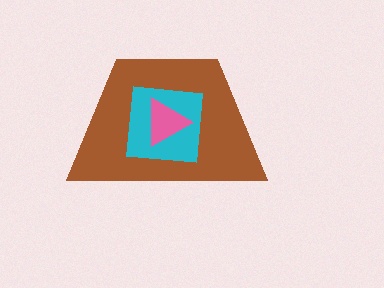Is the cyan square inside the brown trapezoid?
Yes.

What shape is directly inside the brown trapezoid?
The cyan square.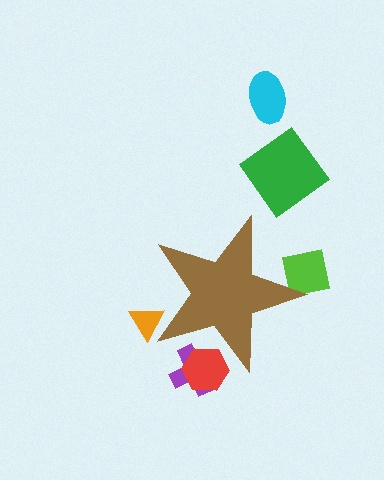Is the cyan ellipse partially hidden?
No, the cyan ellipse is fully visible.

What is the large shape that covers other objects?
A brown star.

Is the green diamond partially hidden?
No, the green diamond is fully visible.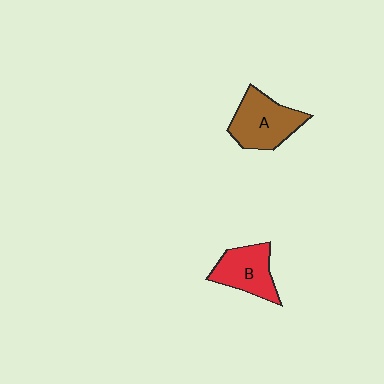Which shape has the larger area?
Shape A (brown).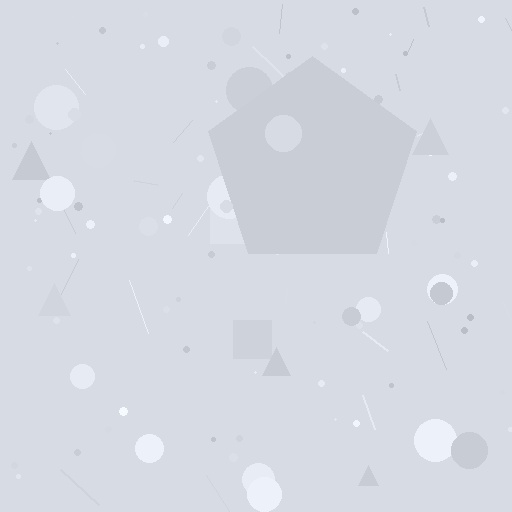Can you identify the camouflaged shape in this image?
The camouflaged shape is a pentagon.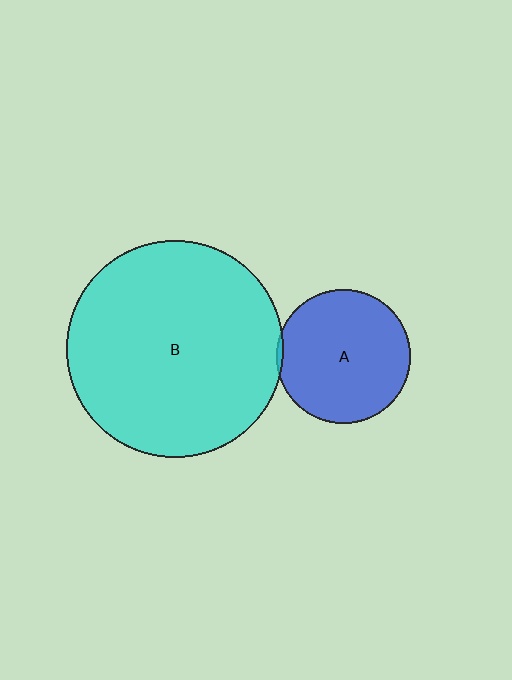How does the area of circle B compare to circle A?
Approximately 2.6 times.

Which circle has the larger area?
Circle B (cyan).